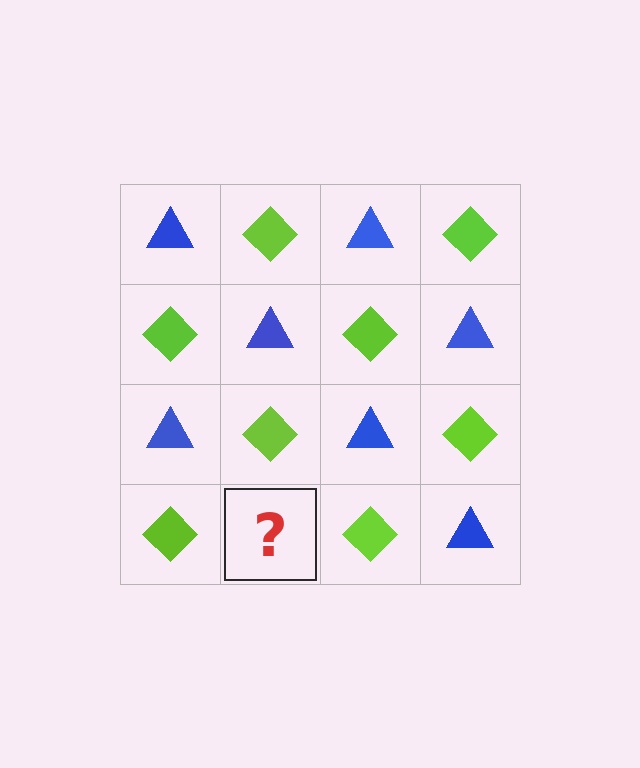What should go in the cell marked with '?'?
The missing cell should contain a blue triangle.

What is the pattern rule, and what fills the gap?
The rule is that it alternates blue triangle and lime diamond in a checkerboard pattern. The gap should be filled with a blue triangle.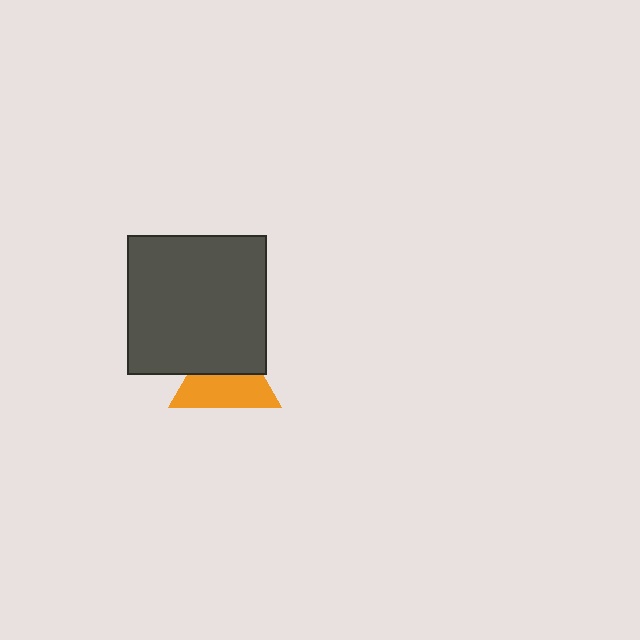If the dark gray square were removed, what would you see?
You would see the complete orange triangle.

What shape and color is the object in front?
The object in front is a dark gray square.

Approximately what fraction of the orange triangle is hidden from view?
Roughly 46% of the orange triangle is hidden behind the dark gray square.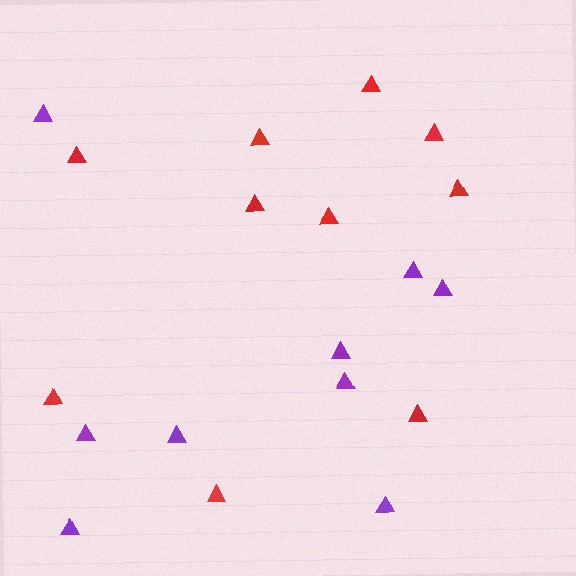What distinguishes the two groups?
There are 2 groups: one group of purple triangles (9) and one group of red triangles (10).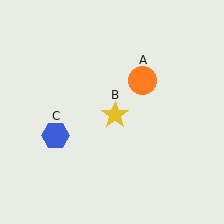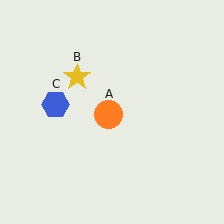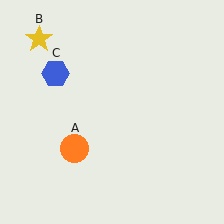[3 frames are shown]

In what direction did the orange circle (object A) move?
The orange circle (object A) moved down and to the left.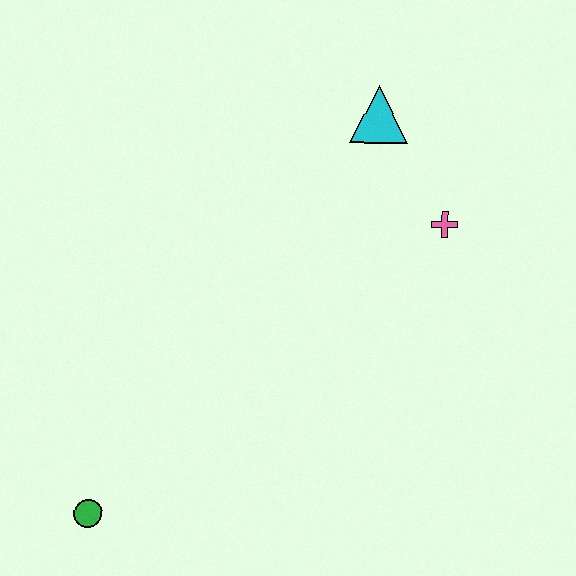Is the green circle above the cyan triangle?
No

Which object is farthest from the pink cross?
The green circle is farthest from the pink cross.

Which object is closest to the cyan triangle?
The pink cross is closest to the cyan triangle.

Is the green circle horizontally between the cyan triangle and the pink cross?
No